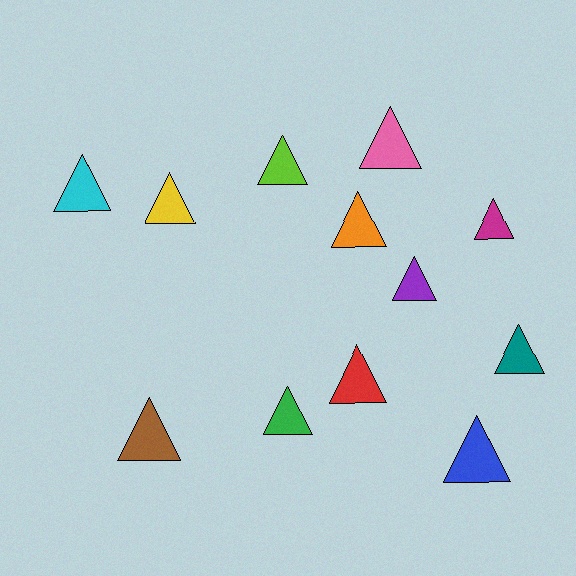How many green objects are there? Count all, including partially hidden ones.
There is 1 green object.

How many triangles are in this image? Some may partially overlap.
There are 12 triangles.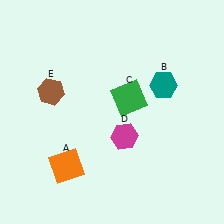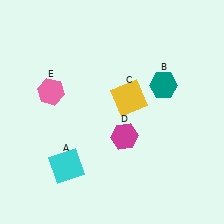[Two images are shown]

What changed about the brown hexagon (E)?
In Image 1, E is brown. In Image 2, it changed to pink.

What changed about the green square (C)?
In Image 1, C is green. In Image 2, it changed to yellow.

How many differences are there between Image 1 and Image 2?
There are 3 differences between the two images.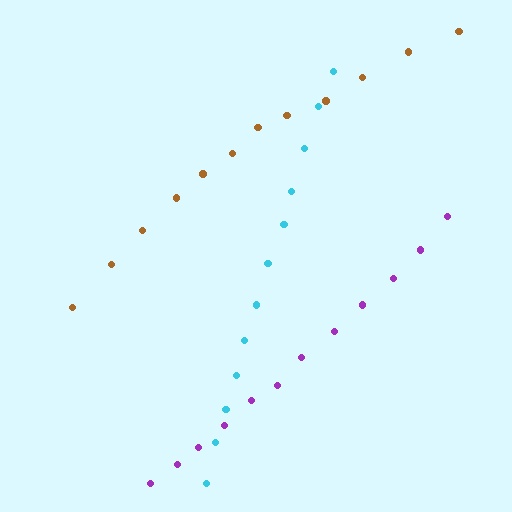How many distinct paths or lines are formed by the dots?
There are 3 distinct paths.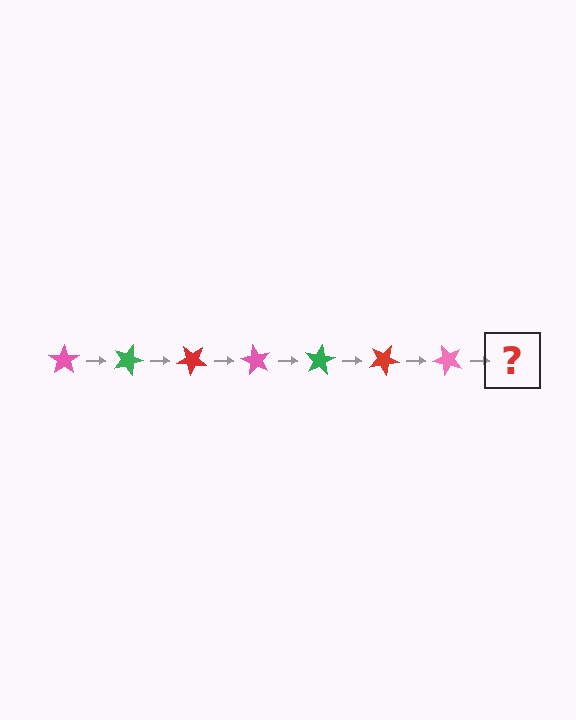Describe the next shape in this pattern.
It should be a green star, rotated 140 degrees from the start.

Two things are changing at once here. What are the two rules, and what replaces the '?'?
The two rules are that it rotates 20 degrees each step and the color cycles through pink, green, and red. The '?' should be a green star, rotated 140 degrees from the start.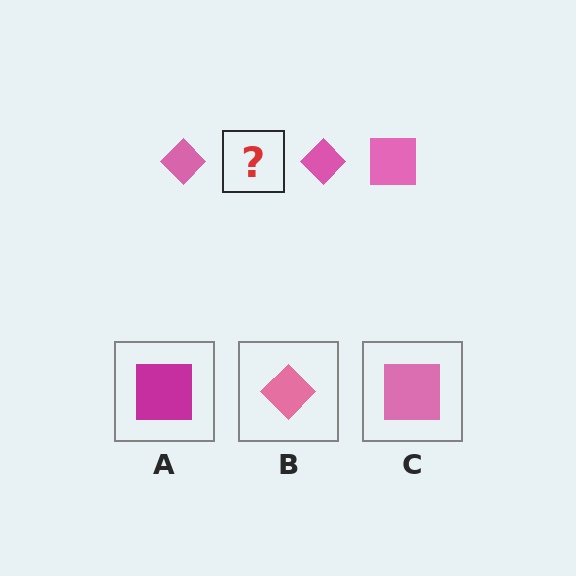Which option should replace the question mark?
Option C.